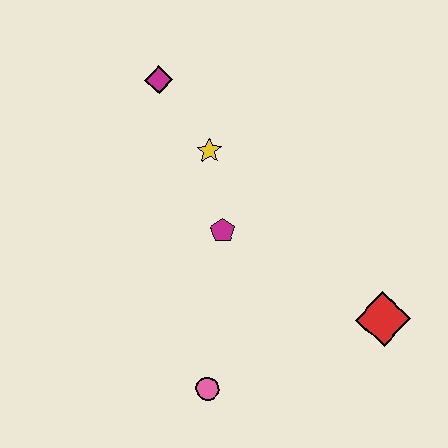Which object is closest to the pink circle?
The magenta pentagon is closest to the pink circle.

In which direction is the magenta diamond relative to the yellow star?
The magenta diamond is above the yellow star.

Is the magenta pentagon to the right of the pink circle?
Yes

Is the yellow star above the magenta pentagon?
Yes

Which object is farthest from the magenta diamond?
The red diamond is farthest from the magenta diamond.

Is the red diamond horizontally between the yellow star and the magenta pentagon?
No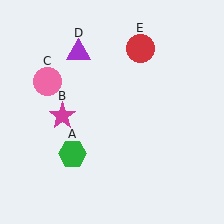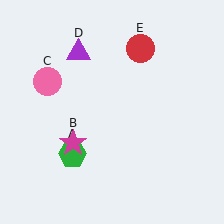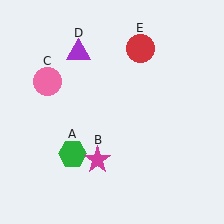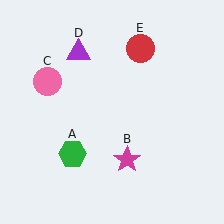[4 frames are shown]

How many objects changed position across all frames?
1 object changed position: magenta star (object B).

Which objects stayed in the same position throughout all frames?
Green hexagon (object A) and pink circle (object C) and purple triangle (object D) and red circle (object E) remained stationary.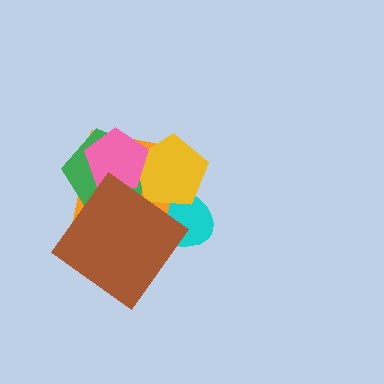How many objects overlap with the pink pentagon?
3 objects overlap with the pink pentagon.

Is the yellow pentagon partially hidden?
Yes, it is partially covered by another shape.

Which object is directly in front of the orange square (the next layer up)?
The green pentagon is directly in front of the orange square.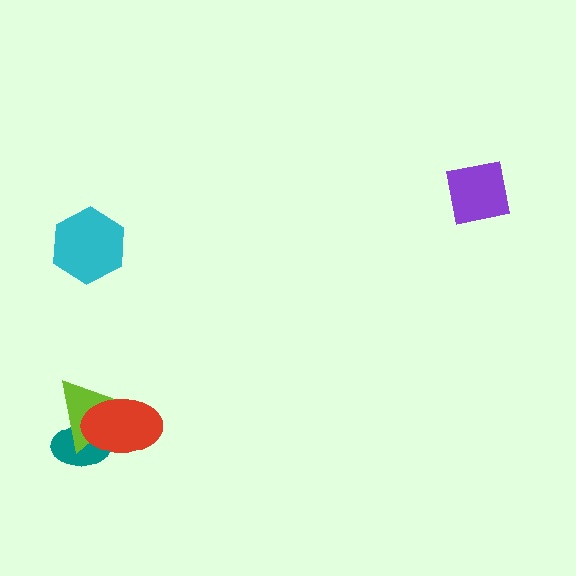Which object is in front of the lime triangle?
The red ellipse is in front of the lime triangle.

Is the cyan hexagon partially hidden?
No, no other shape covers it.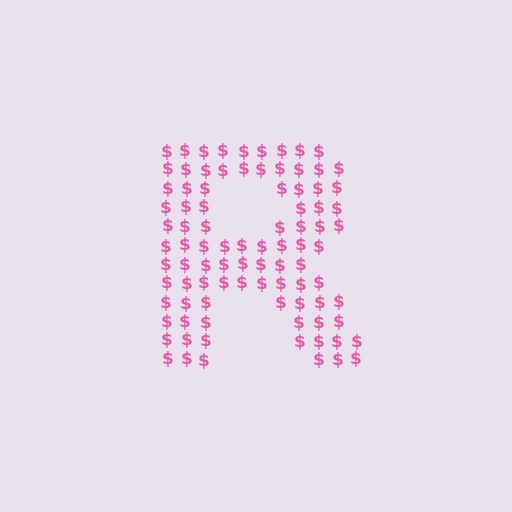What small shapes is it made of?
It is made of small dollar signs.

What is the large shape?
The large shape is the letter R.